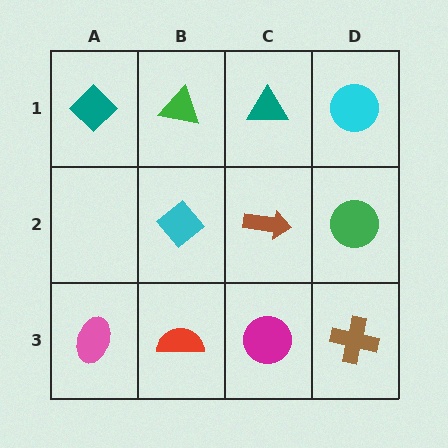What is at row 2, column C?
A brown arrow.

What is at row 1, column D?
A cyan circle.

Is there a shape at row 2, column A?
No, that cell is empty.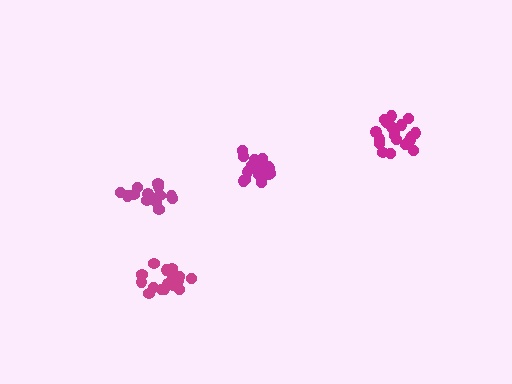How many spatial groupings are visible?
There are 4 spatial groupings.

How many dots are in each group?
Group 1: 16 dots, Group 2: 14 dots, Group 3: 20 dots, Group 4: 18 dots (68 total).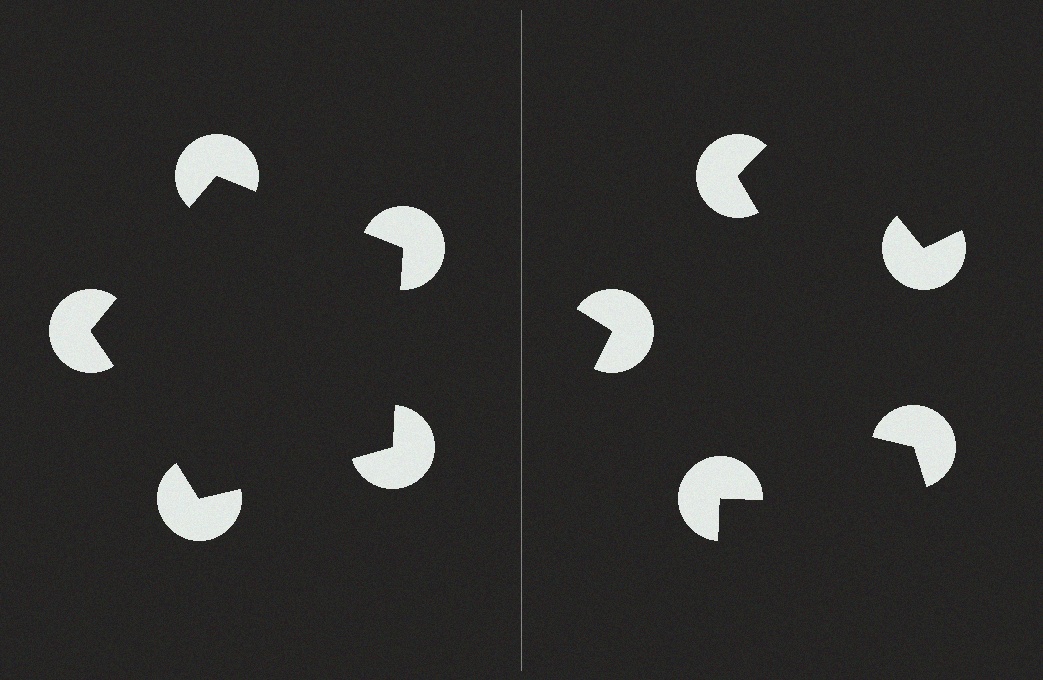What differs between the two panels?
The pac-man discs are positioned identically on both sides; only the wedge orientations differ. On the left they align to a pentagon; on the right they are misaligned.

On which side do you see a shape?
An illusory pentagon appears on the left side. On the right side the wedge cuts are rotated, so no coherent shape forms.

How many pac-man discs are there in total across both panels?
10 — 5 on each side.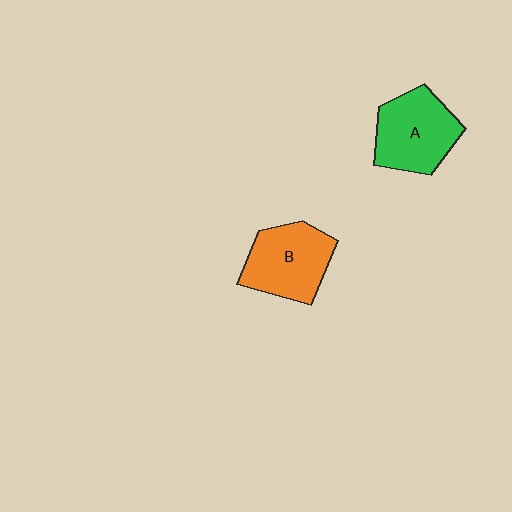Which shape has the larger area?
Shape B (orange).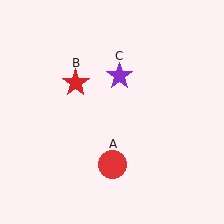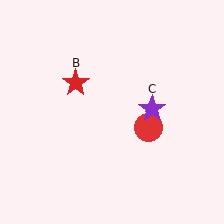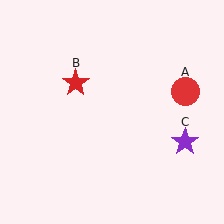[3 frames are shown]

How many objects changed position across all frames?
2 objects changed position: red circle (object A), purple star (object C).